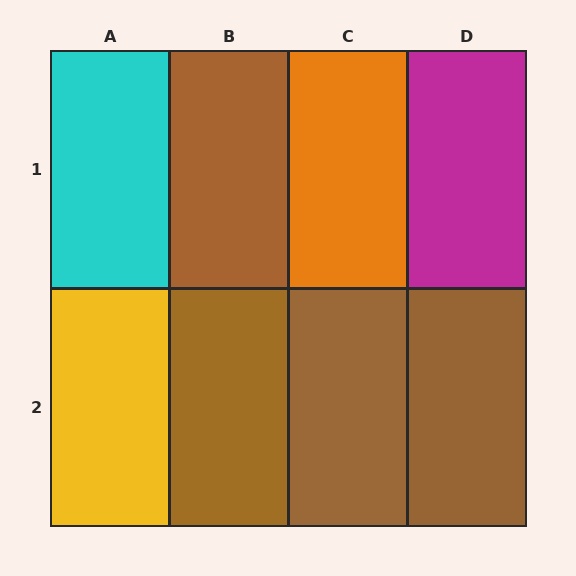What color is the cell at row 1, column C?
Orange.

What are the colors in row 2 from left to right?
Yellow, brown, brown, brown.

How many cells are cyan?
1 cell is cyan.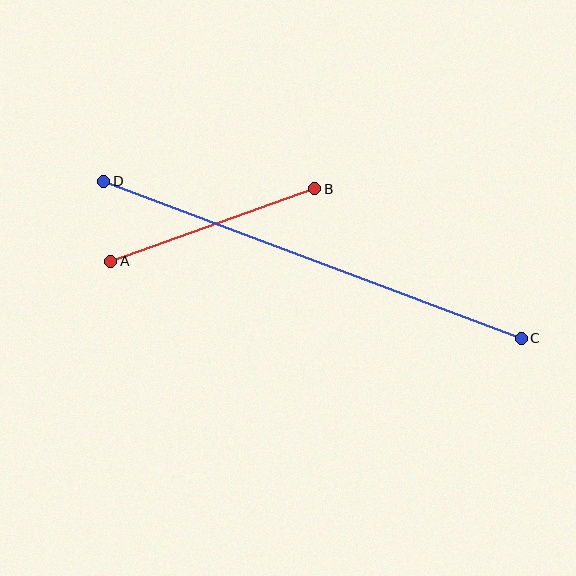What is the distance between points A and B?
The distance is approximately 216 pixels.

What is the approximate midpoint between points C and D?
The midpoint is at approximately (313, 260) pixels.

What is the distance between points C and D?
The distance is approximately 446 pixels.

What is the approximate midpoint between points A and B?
The midpoint is at approximately (213, 225) pixels.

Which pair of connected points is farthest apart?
Points C and D are farthest apart.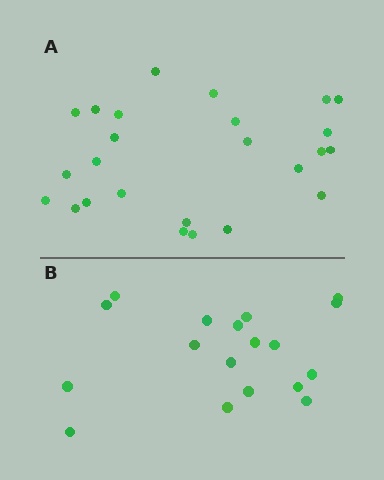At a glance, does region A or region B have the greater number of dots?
Region A (the top region) has more dots.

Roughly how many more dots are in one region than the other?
Region A has roughly 8 or so more dots than region B.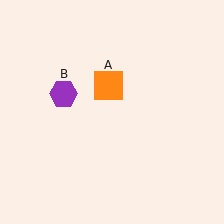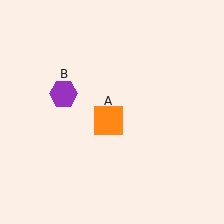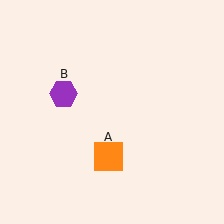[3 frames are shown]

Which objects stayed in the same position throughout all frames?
Purple hexagon (object B) remained stationary.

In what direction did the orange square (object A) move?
The orange square (object A) moved down.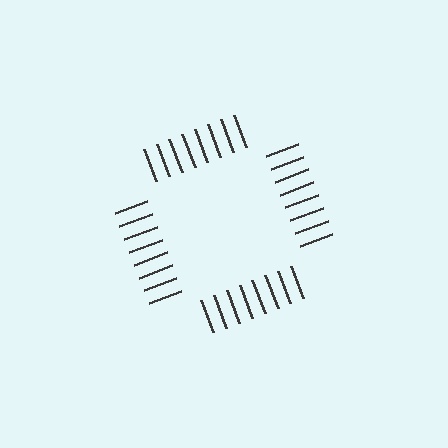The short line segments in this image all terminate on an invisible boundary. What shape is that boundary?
An illusory square — the line segments terminate on its edges but no continuous stroke is drawn.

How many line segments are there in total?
32 — 8 along each of the 4 edges.